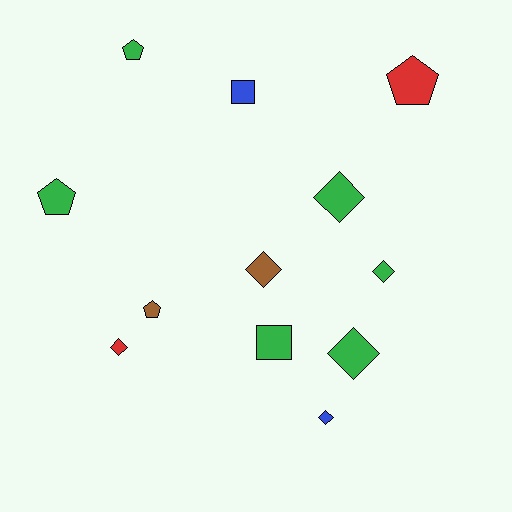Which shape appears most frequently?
Diamond, with 6 objects.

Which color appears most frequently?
Green, with 6 objects.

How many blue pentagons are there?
There are no blue pentagons.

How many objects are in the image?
There are 12 objects.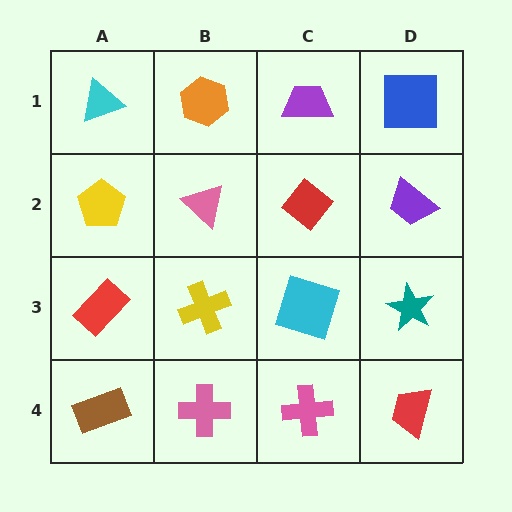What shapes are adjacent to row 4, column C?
A cyan square (row 3, column C), a pink cross (row 4, column B), a red trapezoid (row 4, column D).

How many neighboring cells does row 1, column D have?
2.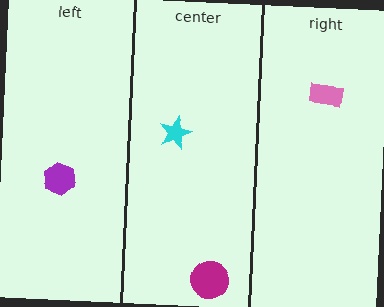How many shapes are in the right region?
1.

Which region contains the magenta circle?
The center region.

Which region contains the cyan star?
The center region.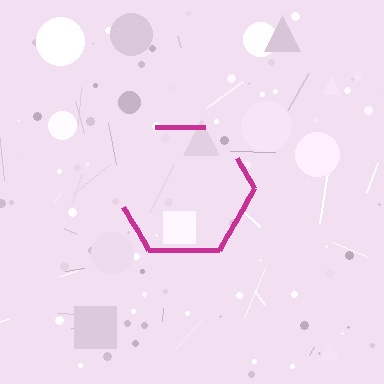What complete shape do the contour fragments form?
The contour fragments form a hexagon.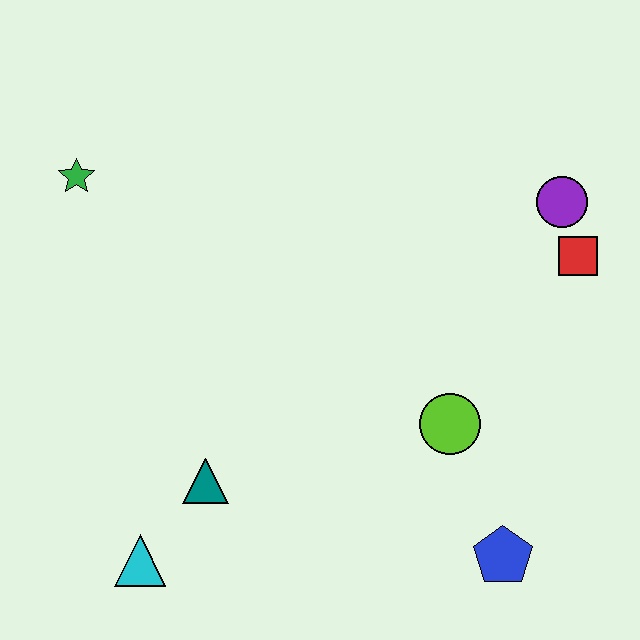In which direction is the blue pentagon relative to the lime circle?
The blue pentagon is below the lime circle.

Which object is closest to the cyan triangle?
The teal triangle is closest to the cyan triangle.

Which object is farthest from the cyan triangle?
The purple circle is farthest from the cyan triangle.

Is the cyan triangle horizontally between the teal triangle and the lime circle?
No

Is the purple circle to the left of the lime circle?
No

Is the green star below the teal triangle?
No